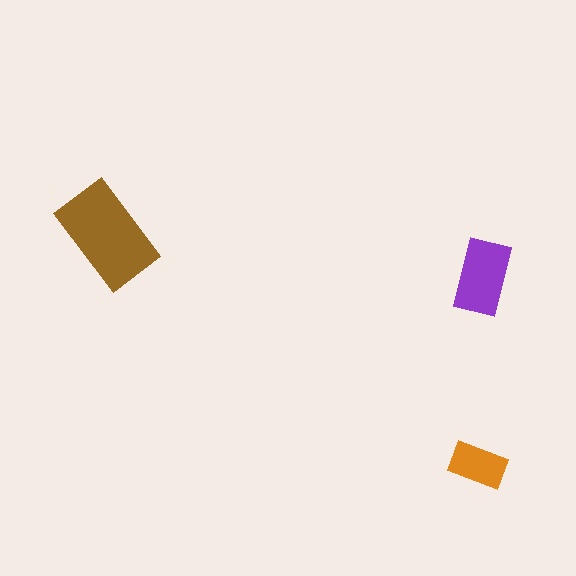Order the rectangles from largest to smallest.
the brown one, the purple one, the orange one.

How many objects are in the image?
There are 3 objects in the image.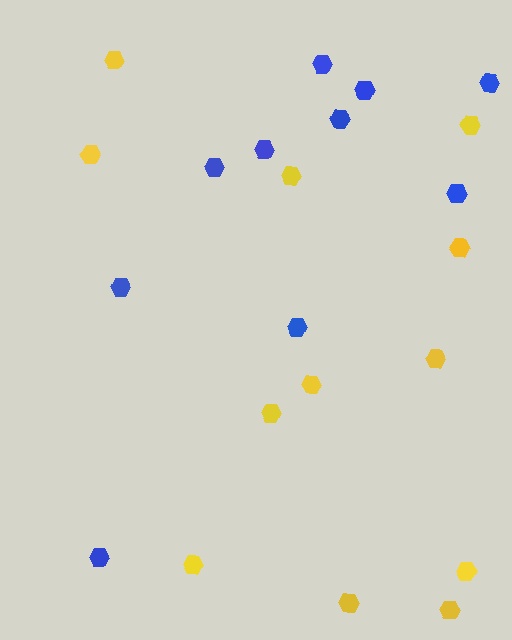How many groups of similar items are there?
There are 2 groups: one group of yellow hexagons (12) and one group of blue hexagons (10).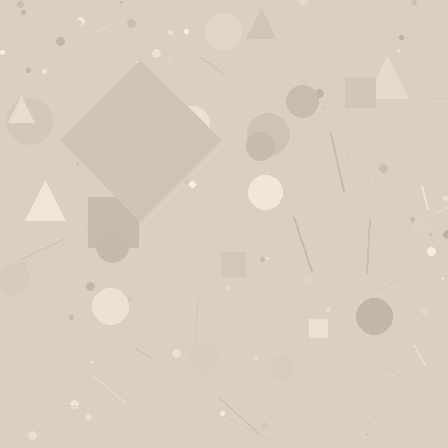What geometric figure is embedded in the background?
A diamond is embedded in the background.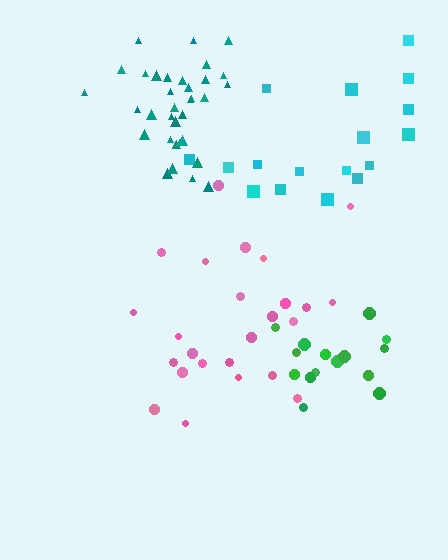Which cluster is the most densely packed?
Teal.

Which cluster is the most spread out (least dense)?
Cyan.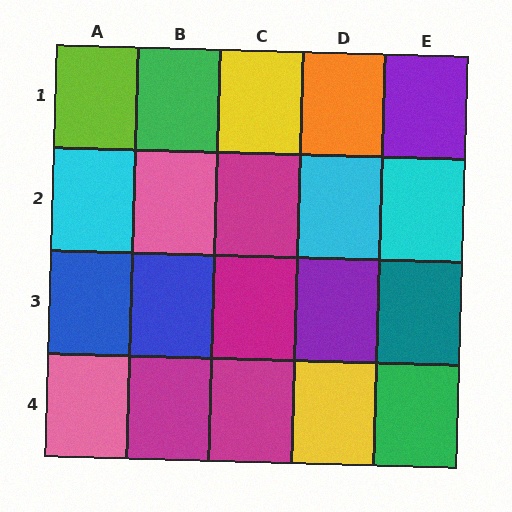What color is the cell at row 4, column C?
Magenta.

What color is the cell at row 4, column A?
Pink.